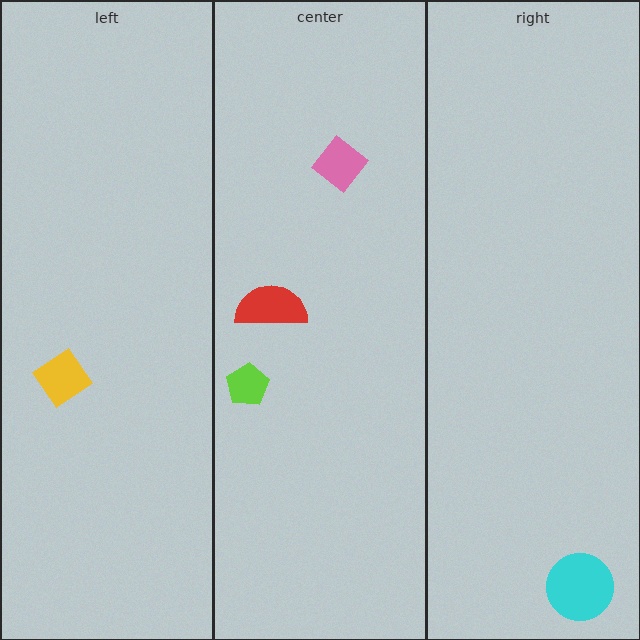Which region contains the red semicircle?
The center region.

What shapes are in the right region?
The cyan circle.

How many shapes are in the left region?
1.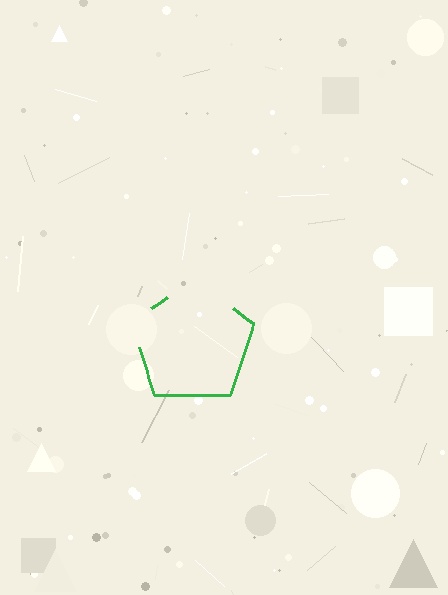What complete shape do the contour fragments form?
The contour fragments form a pentagon.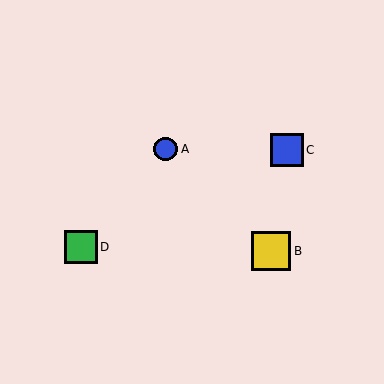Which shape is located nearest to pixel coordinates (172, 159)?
The blue circle (labeled A) at (166, 149) is nearest to that location.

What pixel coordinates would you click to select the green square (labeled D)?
Click at (81, 247) to select the green square D.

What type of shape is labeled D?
Shape D is a green square.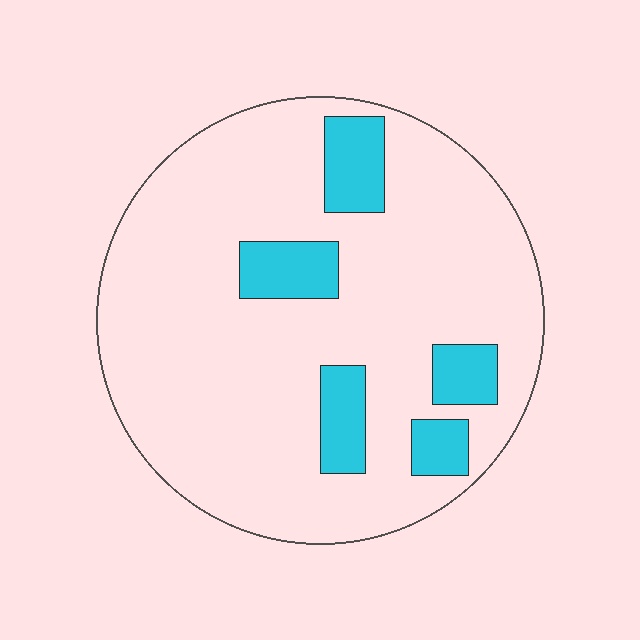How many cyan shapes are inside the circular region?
5.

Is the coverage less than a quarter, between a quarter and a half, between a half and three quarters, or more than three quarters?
Less than a quarter.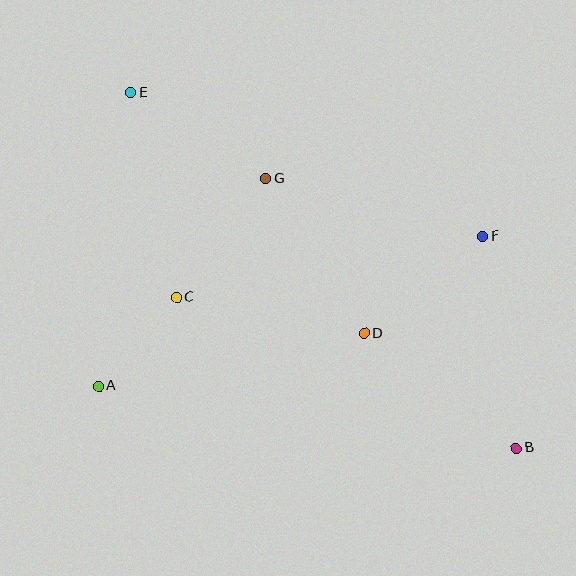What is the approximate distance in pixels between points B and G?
The distance between B and G is approximately 368 pixels.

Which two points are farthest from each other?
Points B and E are farthest from each other.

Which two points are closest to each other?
Points A and C are closest to each other.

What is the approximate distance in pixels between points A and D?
The distance between A and D is approximately 271 pixels.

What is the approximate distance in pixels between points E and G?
The distance between E and G is approximately 160 pixels.